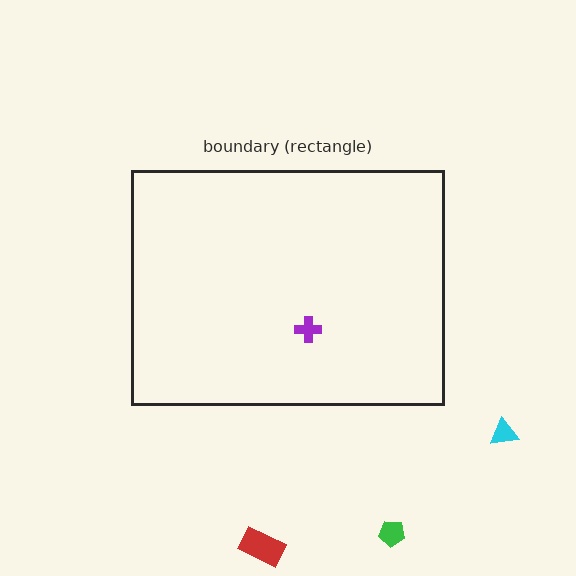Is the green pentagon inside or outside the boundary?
Outside.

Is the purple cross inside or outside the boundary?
Inside.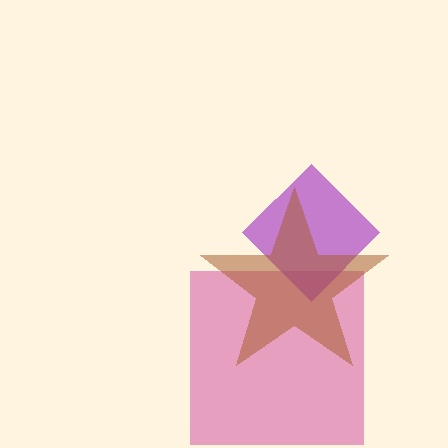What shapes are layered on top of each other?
The layered shapes are: a magenta square, a purple diamond, a brown star.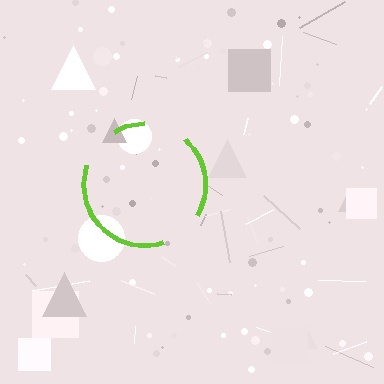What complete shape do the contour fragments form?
The contour fragments form a circle.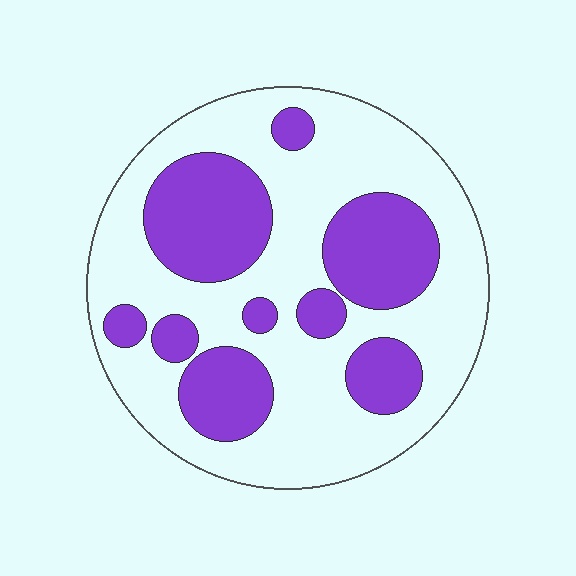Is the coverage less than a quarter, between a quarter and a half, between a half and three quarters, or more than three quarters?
Between a quarter and a half.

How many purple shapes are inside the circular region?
9.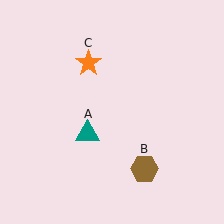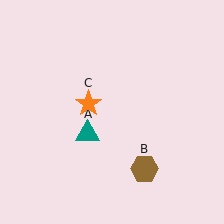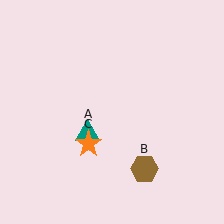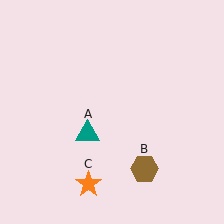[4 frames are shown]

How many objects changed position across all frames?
1 object changed position: orange star (object C).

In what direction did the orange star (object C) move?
The orange star (object C) moved down.